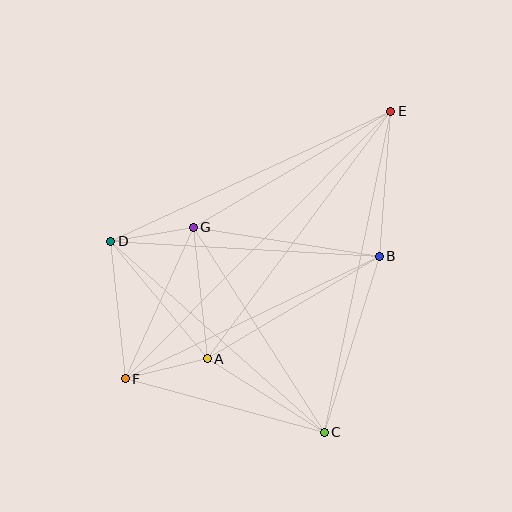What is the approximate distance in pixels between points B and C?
The distance between B and C is approximately 185 pixels.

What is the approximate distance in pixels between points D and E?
The distance between D and E is approximately 309 pixels.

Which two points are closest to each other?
Points D and G are closest to each other.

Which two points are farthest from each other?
Points E and F are farthest from each other.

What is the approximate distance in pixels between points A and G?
The distance between A and G is approximately 133 pixels.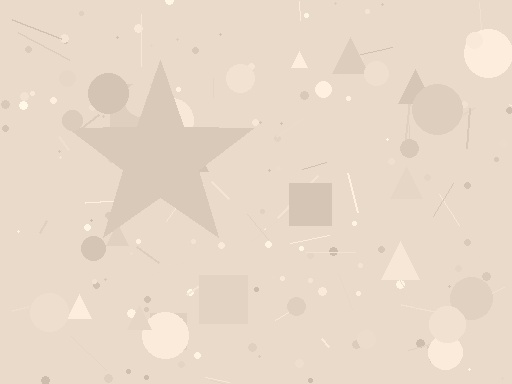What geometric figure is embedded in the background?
A star is embedded in the background.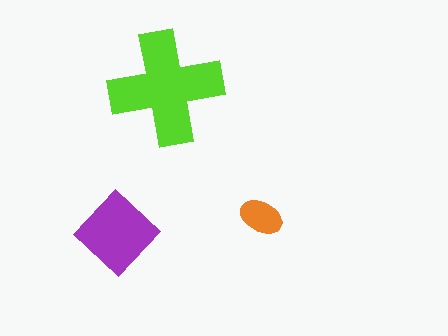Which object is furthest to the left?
The purple diamond is leftmost.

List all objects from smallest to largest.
The orange ellipse, the purple diamond, the lime cross.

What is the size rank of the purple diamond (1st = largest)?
2nd.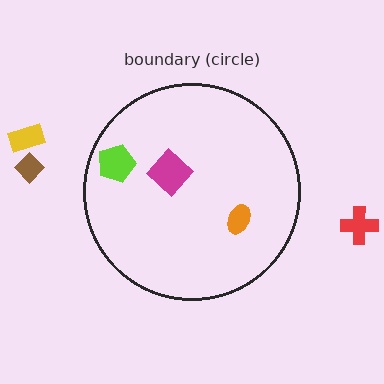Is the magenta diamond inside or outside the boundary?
Inside.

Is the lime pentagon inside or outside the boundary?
Inside.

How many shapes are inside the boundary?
3 inside, 3 outside.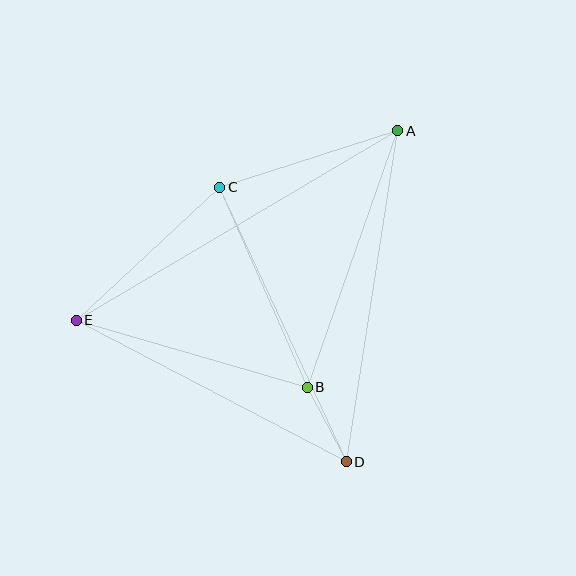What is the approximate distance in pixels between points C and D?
The distance between C and D is approximately 302 pixels.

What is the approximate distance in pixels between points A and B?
The distance between A and B is approximately 272 pixels.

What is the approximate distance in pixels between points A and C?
The distance between A and C is approximately 187 pixels.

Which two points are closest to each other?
Points B and D are closest to each other.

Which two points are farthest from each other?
Points A and E are farthest from each other.